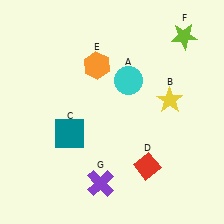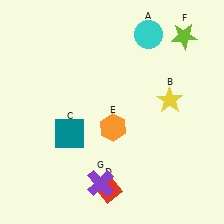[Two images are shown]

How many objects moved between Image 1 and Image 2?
3 objects moved between the two images.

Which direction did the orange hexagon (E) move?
The orange hexagon (E) moved down.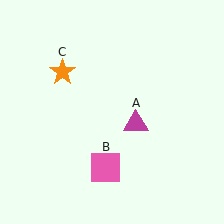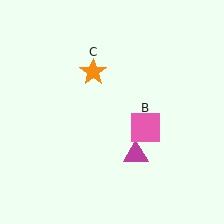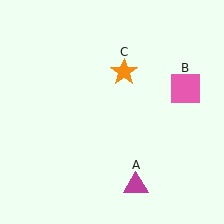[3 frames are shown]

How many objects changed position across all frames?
3 objects changed position: magenta triangle (object A), pink square (object B), orange star (object C).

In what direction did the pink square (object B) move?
The pink square (object B) moved up and to the right.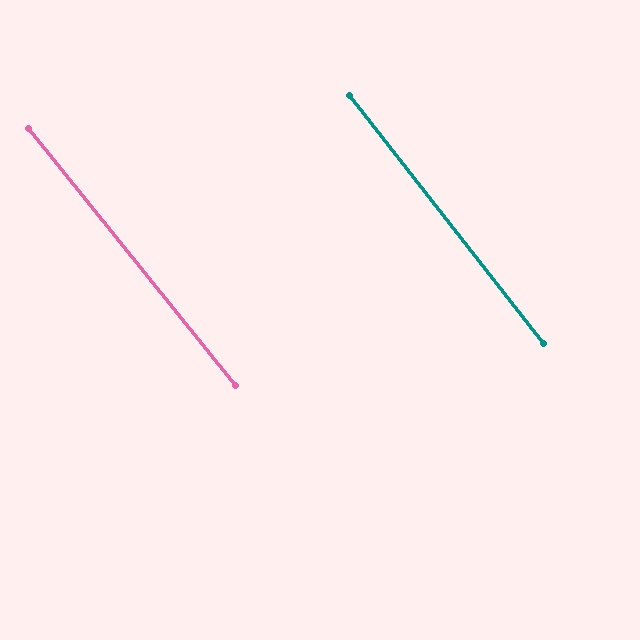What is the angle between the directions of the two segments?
Approximately 1 degree.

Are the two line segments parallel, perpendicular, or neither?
Parallel — their directions differ by only 0.8°.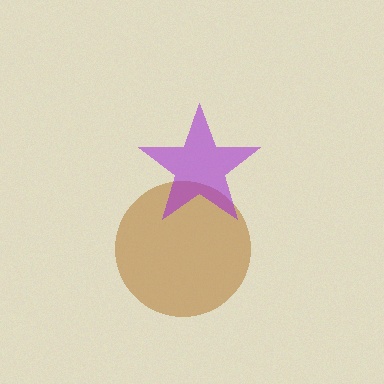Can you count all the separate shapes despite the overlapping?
Yes, there are 2 separate shapes.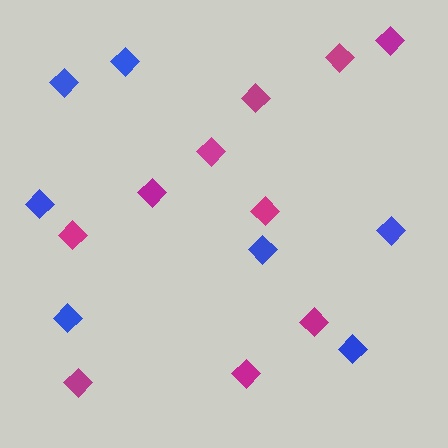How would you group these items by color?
There are 2 groups: one group of magenta diamonds (10) and one group of blue diamonds (7).